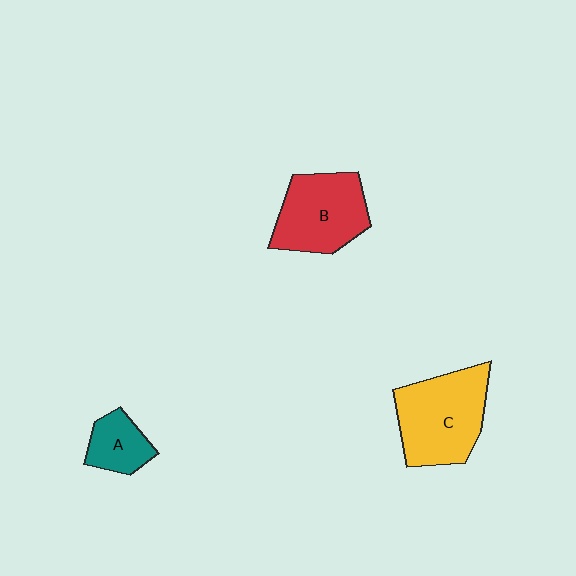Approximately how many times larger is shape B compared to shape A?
Approximately 2.0 times.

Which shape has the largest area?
Shape C (yellow).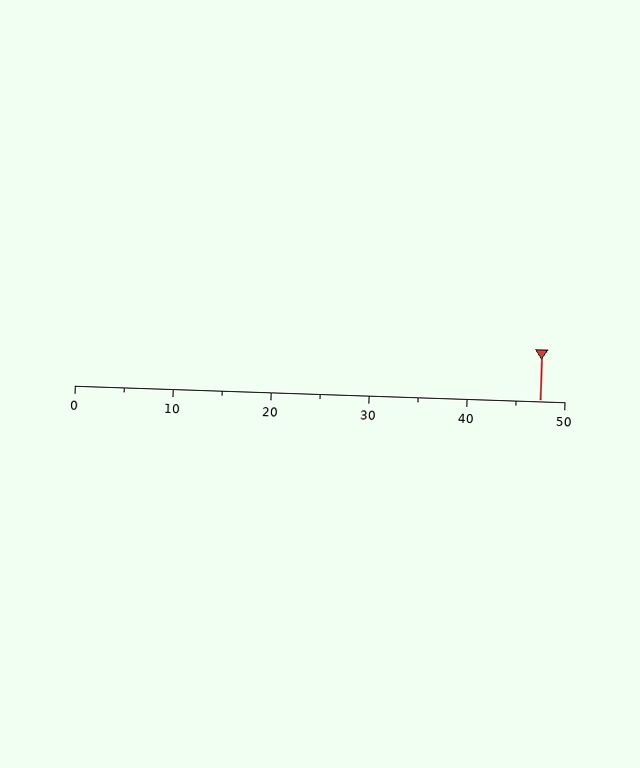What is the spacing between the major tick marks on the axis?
The major ticks are spaced 10 apart.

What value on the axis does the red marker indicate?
The marker indicates approximately 47.5.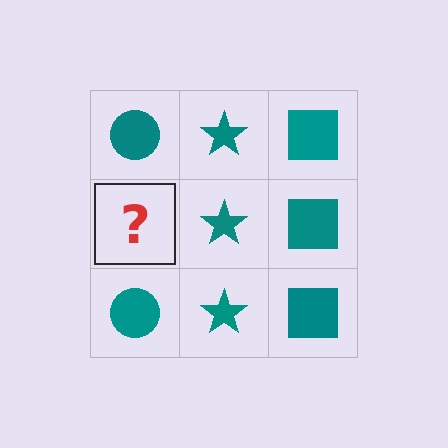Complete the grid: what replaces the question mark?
The question mark should be replaced with a teal circle.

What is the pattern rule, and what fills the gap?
The rule is that each column has a consistent shape. The gap should be filled with a teal circle.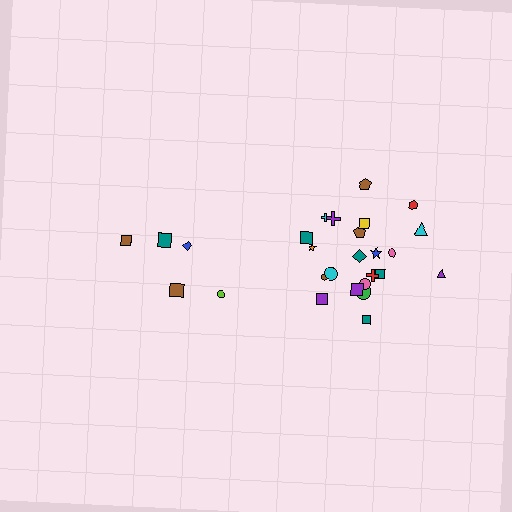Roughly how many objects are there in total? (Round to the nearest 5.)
Roughly 25 objects in total.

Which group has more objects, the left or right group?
The right group.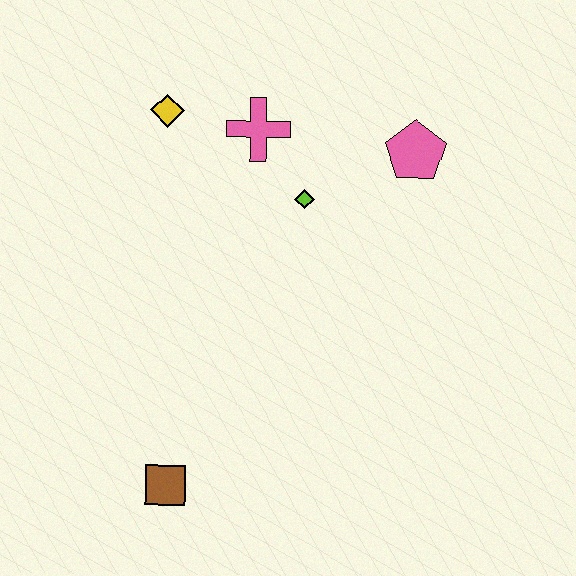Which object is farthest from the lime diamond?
The brown square is farthest from the lime diamond.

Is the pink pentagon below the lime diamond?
No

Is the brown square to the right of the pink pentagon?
No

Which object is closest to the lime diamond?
The pink cross is closest to the lime diamond.